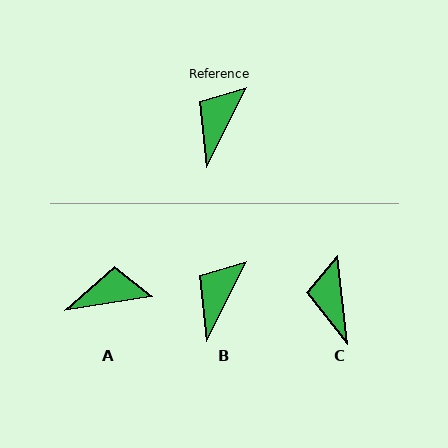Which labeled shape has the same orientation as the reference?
B.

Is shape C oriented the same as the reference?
No, it is off by about 33 degrees.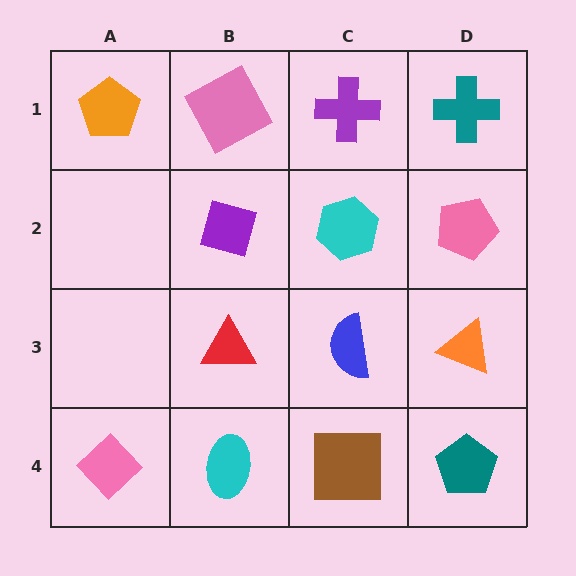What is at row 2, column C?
A cyan hexagon.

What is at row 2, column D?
A pink pentagon.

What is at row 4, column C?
A brown square.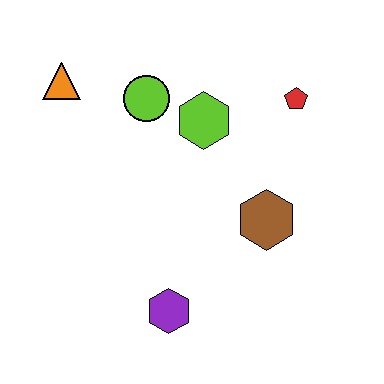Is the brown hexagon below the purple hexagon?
No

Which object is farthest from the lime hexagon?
The purple hexagon is farthest from the lime hexagon.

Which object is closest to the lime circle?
The lime hexagon is closest to the lime circle.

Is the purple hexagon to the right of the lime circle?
Yes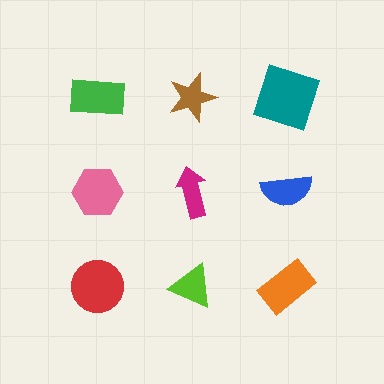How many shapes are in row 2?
3 shapes.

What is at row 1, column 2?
A brown star.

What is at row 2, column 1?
A pink hexagon.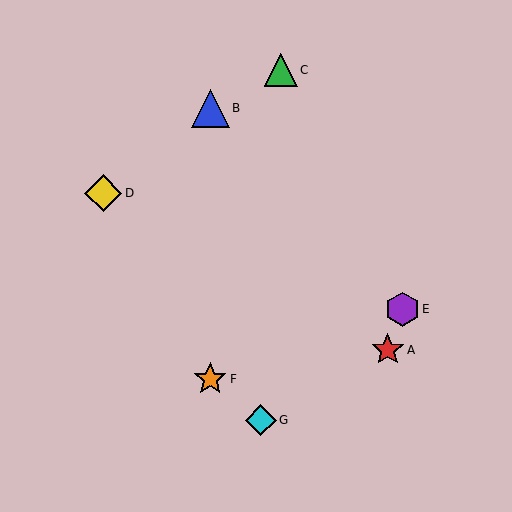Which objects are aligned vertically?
Objects B, F are aligned vertically.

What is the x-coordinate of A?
Object A is at x≈388.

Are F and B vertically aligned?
Yes, both are at x≈210.